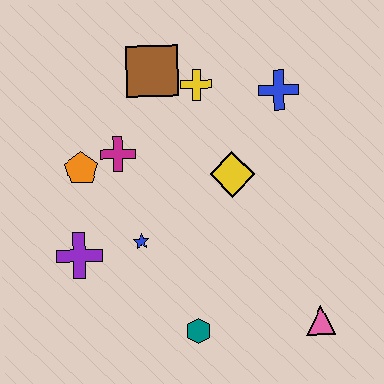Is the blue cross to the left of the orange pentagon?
No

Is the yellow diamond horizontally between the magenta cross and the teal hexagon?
No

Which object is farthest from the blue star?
The blue cross is farthest from the blue star.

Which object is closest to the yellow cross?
The brown square is closest to the yellow cross.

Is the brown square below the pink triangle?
No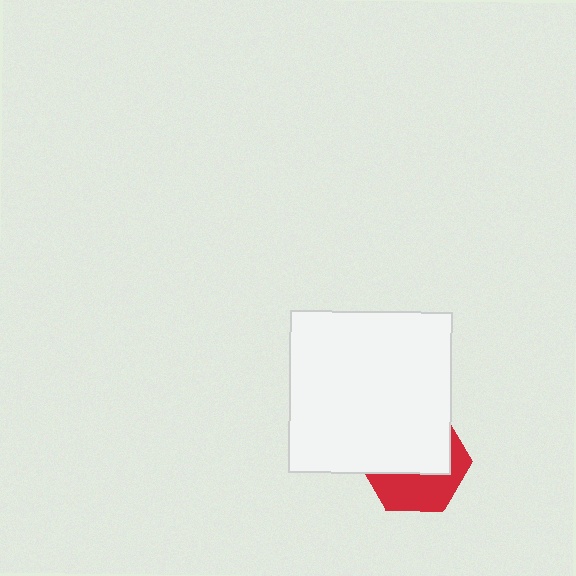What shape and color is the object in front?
The object in front is a white square.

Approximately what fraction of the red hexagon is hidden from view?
Roughly 60% of the red hexagon is hidden behind the white square.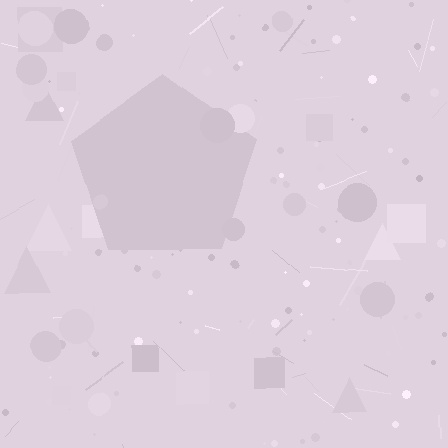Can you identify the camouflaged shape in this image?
The camouflaged shape is a pentagon.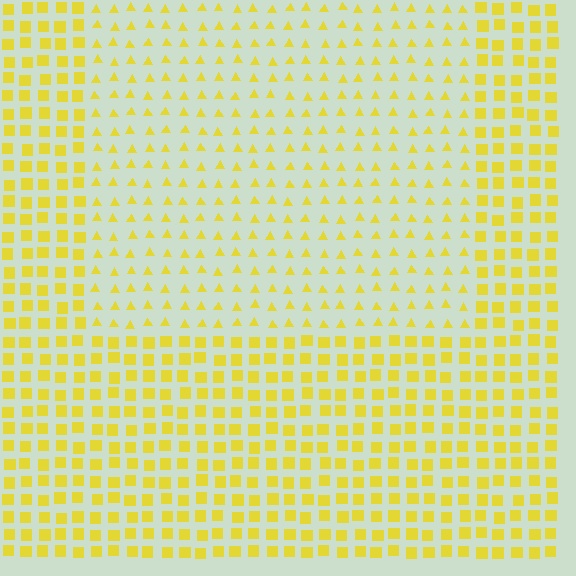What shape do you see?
I see a rectangle.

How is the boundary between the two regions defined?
The boundary is defined by a change in element shape: triangles inside vs. squares outside. All elements share the same color and spacing.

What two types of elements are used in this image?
The image uses triangles inside the rectangle region and squares outside it.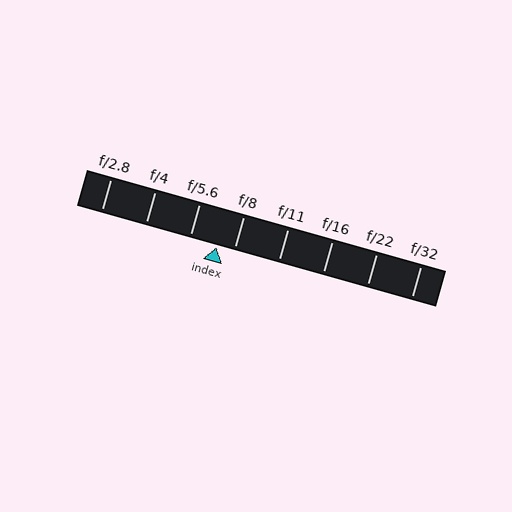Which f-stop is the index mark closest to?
The index mark is closest to f/8.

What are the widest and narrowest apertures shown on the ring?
The widest aperture shown is f/2.8 and the narrowest is f/32.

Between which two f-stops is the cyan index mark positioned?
The index mark is between f/5.6 and f/8.